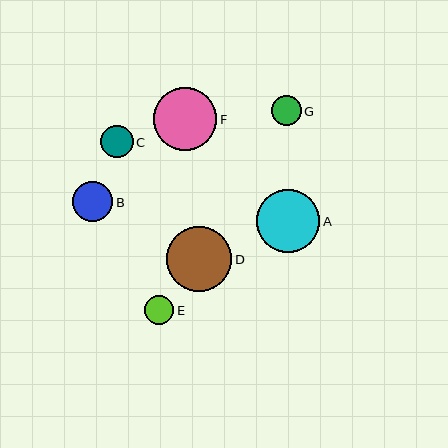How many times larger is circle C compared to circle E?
Circle C is approximately 1.1 times the size of circle E.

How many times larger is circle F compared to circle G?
Circle F is approximately 2.1 times the size of circle G.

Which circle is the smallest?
Circle E is the smallest with a size of approximately 29 pixels.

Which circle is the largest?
Circle D is the largest with a size of approximately 65 pixels.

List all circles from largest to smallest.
From largest to smallest: D, F, A, B, C, G, E.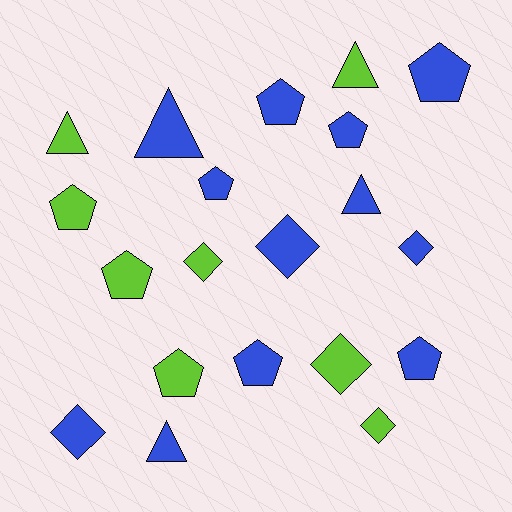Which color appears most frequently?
Blue, with 12 objects.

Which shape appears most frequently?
Pentagon, with 9 objects.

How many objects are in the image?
There are 20 objects.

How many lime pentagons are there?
There are 3 lime pentagons.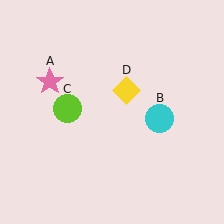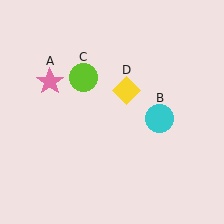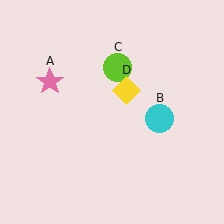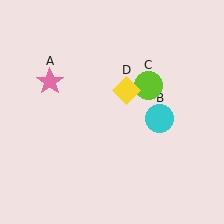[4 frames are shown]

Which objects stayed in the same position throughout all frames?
Pink star (object A) and cyan circle (object B) and yellow diamond (object D) remained stationary.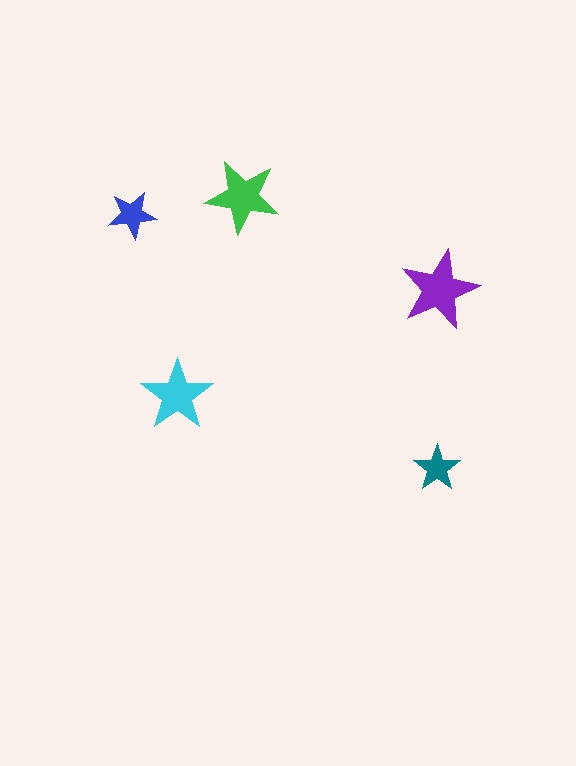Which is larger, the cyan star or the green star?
The green one.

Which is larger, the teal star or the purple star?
The purple one.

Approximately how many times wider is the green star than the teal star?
About 1.5 times wider.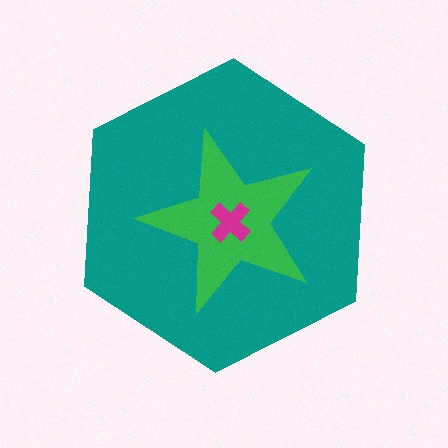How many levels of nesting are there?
3.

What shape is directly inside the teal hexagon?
The green star.